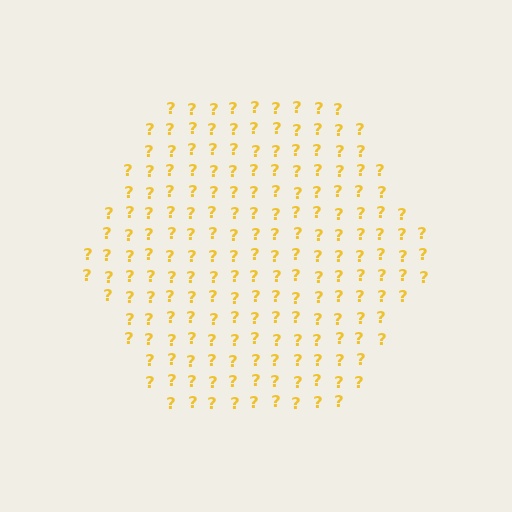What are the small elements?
The small elements are question marks.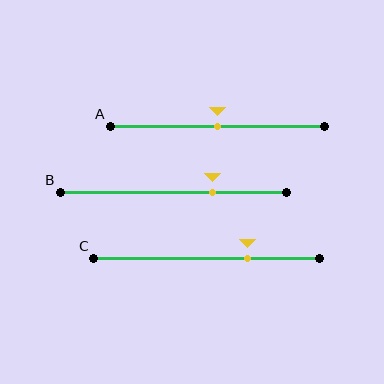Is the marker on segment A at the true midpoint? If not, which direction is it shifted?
Yes, the marker on segment A is at the true midpoint.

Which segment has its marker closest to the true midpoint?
Segment A has its marker closest to the true midpoint.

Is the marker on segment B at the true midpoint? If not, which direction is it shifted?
No, the marker on segment B is shifted to the right by about 17% of the segment length.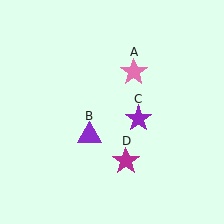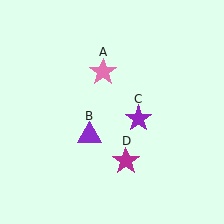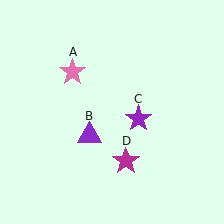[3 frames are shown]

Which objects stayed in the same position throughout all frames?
Purple triangle (object B) and purple star (object C) and magenta star (object D) remained stationary.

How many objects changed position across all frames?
1 object changed position: pink star (object A).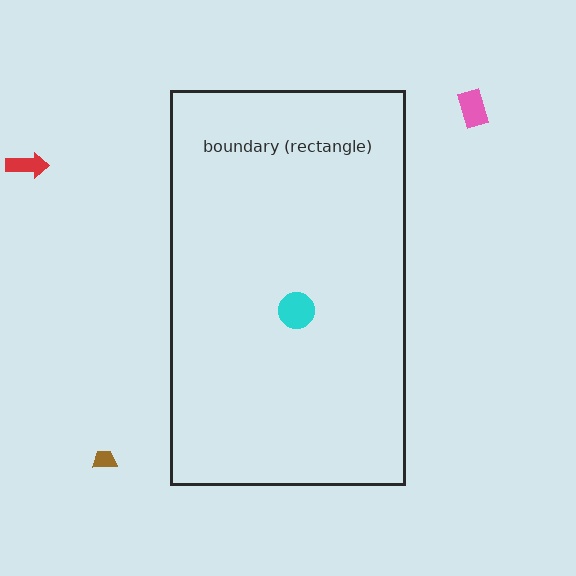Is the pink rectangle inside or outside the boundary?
Outside.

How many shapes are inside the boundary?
1 inside, 3 outside.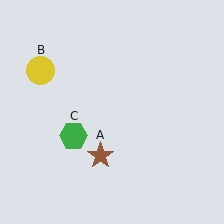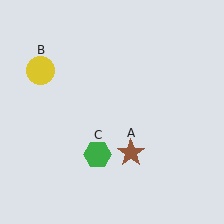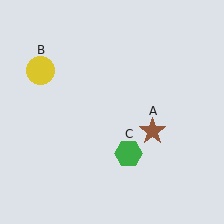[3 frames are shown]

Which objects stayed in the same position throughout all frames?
Yellow circle (object B) remained stationary.